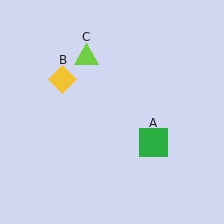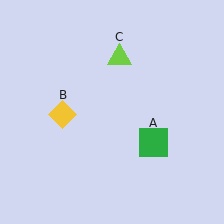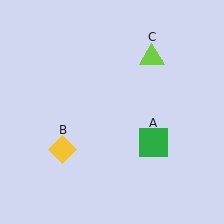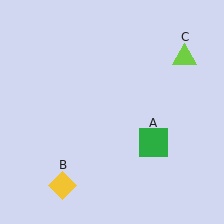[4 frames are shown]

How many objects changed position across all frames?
2 objects changed position: yellow diamond (object B), lime triangle (object C).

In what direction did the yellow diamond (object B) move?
The yellow diamond (object B) moved down.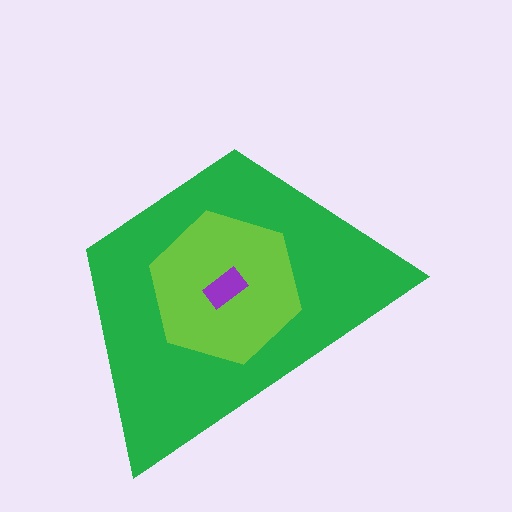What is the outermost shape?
The green trapezoid.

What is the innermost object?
The purple rectangle.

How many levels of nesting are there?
3.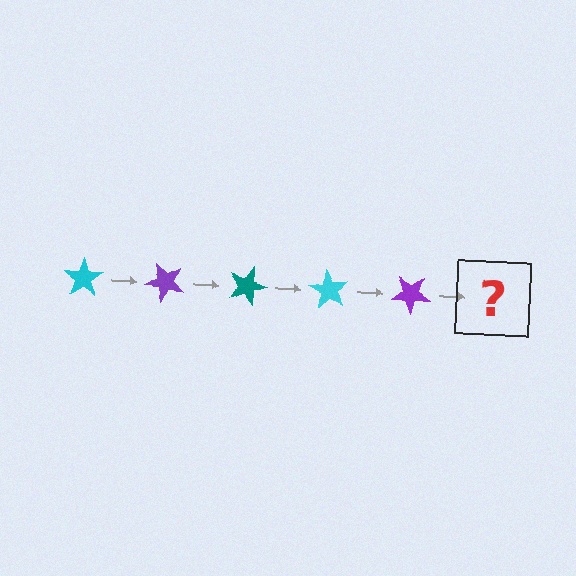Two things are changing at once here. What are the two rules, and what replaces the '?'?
The two rules are that it rotates 45 degrees each step and the color cycles through cyan, purple, and teal. The '?' should be a teal star, rotated 225 degrees from the start.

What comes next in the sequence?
The next element should be a teal star, rotated 225 degrees from the start.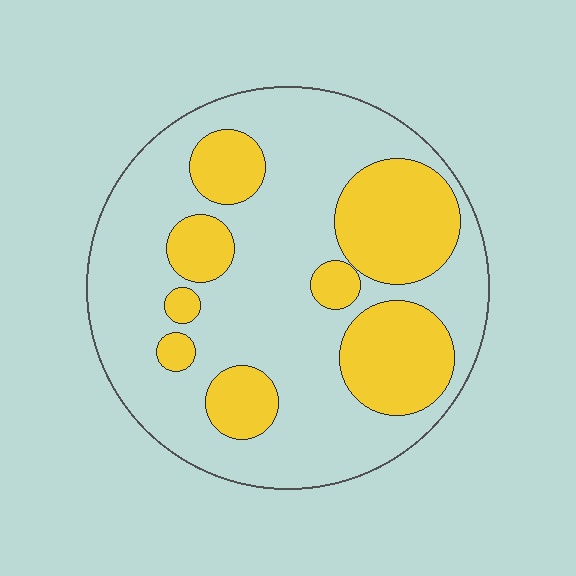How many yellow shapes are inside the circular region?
8.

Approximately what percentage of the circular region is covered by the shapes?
Approximately 30%.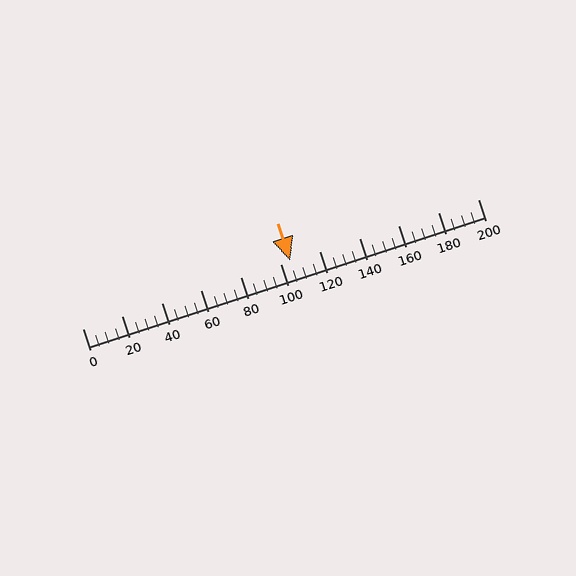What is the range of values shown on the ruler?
The ruler shows values from 0 to 200.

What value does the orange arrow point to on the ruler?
The orange arrow points to approximately 105.